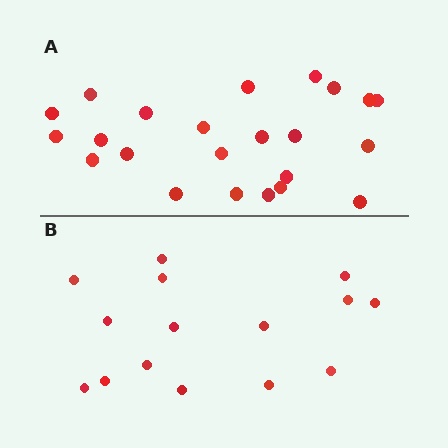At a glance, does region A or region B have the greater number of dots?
Region A (the top region) has more dots.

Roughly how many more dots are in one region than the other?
Region A has roughly 8 or so more dots than region B.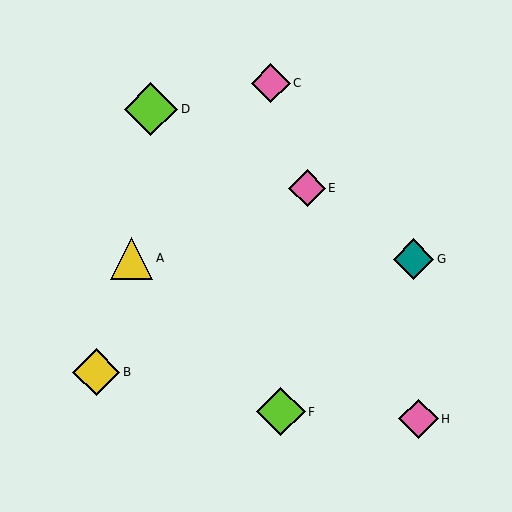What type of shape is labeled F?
Shape F is a lime diamond.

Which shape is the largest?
The lime diamond (labeled D) is the largest.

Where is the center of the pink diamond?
The center of the pink diamond is at (307, 188).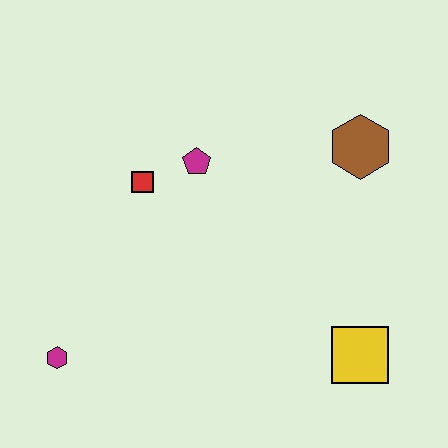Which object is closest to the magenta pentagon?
The red square is closest to the magenta pentagon.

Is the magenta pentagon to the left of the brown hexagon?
Yes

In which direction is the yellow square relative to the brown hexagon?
The yellow square is below the brown hexagon.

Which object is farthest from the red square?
The yellow square is farthest from the red square.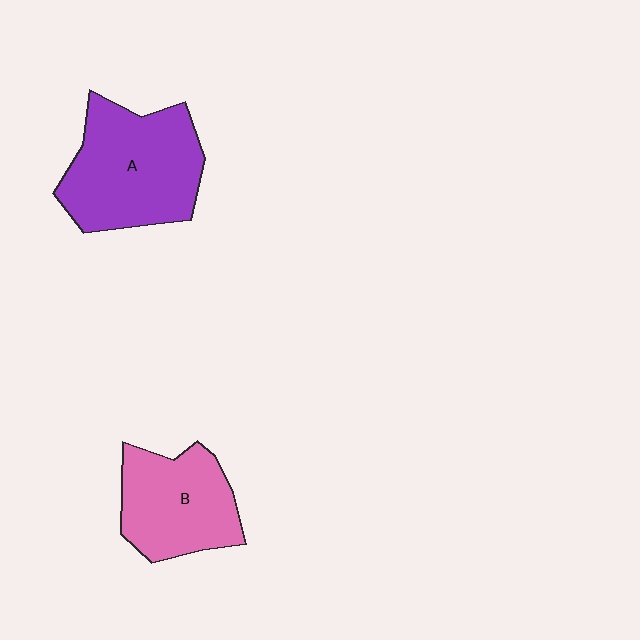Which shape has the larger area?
Shape A (purple).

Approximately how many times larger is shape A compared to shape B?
Approximately 1.3 times.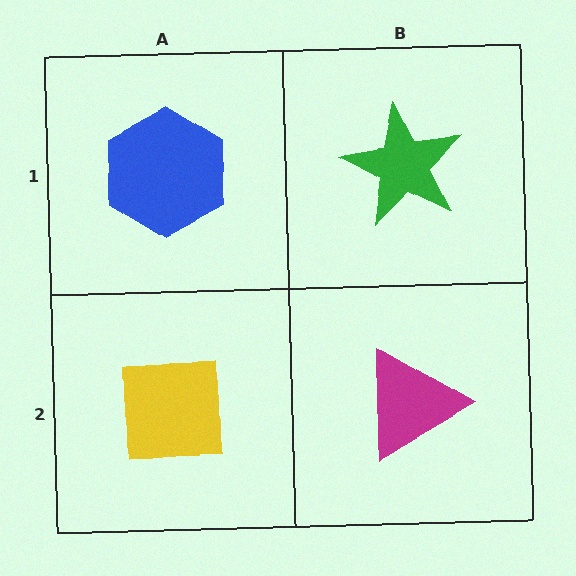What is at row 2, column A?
A yellow square.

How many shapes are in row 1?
2 shapes.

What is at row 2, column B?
A magenta triangle.